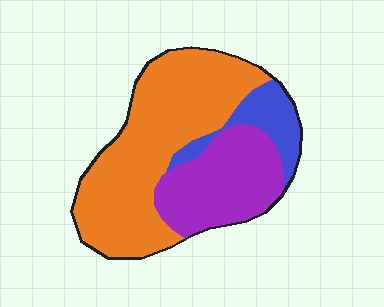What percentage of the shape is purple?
Purple takes up between a quarter and a half of the shape.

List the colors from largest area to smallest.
From largest to smallest: orange, purple, blue.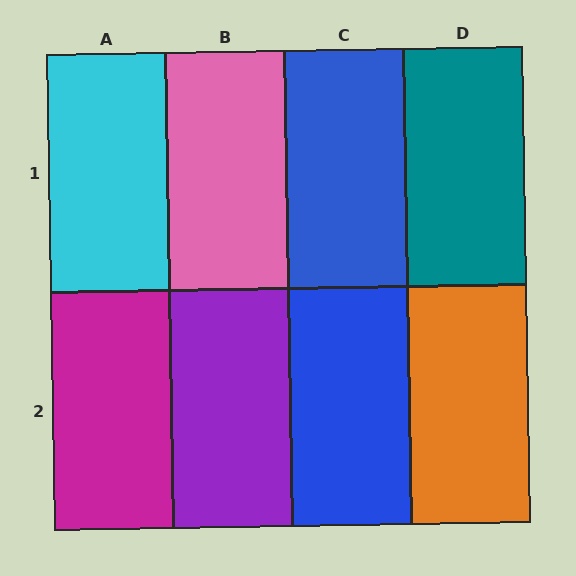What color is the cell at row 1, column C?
Blue.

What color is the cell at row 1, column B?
Pink.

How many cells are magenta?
1 cell is magenta.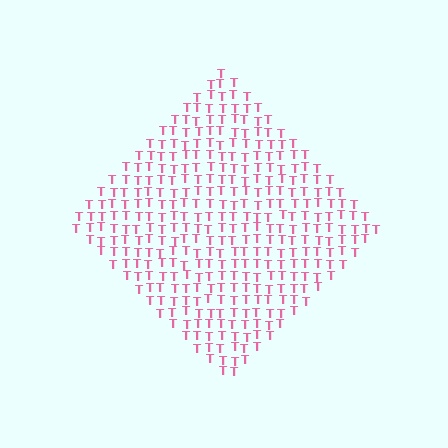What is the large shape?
The large shape is a diamond.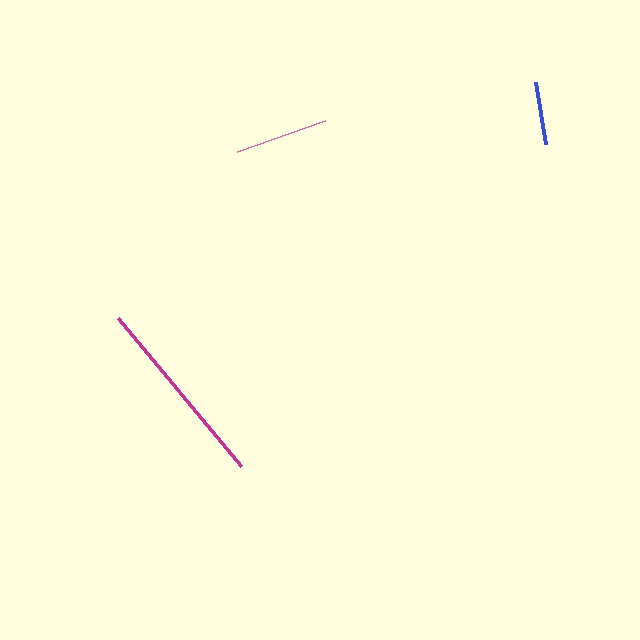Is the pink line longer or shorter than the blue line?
The pink line is longer than the blue line.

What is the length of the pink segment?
The pink segment is approximately 93 pixels long.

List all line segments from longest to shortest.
From longest to shortest: magenta, pink, blue.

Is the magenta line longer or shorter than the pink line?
The magenta line is longer than the pink line.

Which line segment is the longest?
The magenta line is the longest at approximately 193 pixels.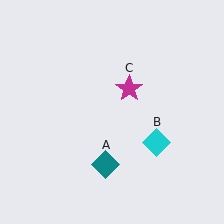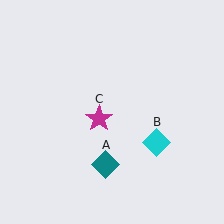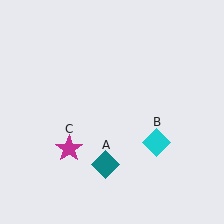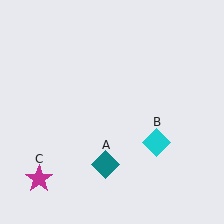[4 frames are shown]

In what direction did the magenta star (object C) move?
The magenta star (object C) moved down and to the left.